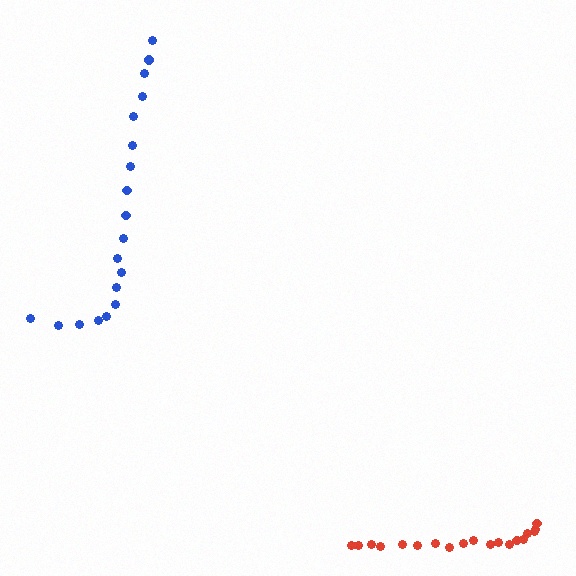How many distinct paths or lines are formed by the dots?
There are 2 distinct paths.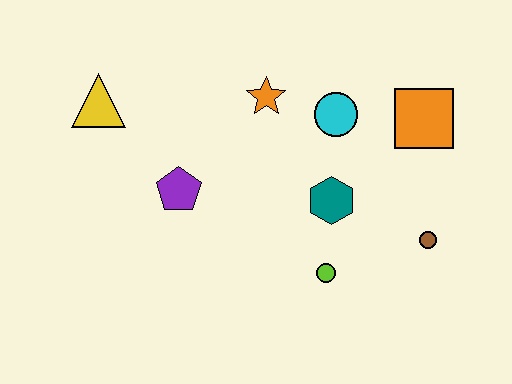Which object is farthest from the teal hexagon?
The yellow triangle is farthest from the teal hexagon.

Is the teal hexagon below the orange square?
Yes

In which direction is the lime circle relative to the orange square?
The lime circle is below the orange square.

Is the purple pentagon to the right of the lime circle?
No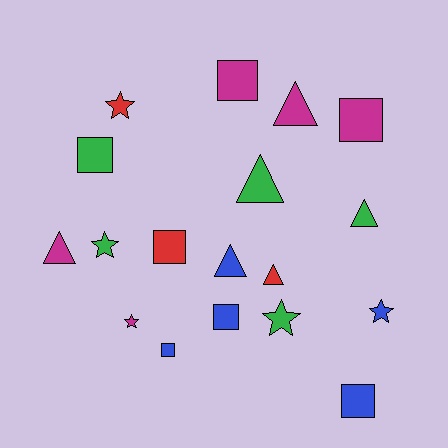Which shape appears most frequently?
Square, with 7 objects.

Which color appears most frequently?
Magenta, with 5 objects.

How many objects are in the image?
There are 18 objects.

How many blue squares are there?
There are 3 blue squares.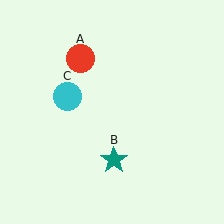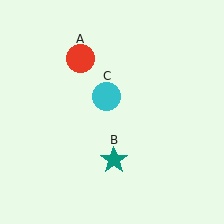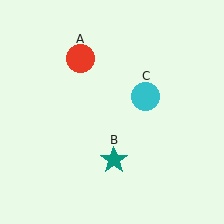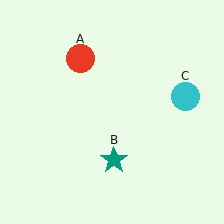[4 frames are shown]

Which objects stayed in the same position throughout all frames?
Red circle (object A) and teal star (object B) remained stationary.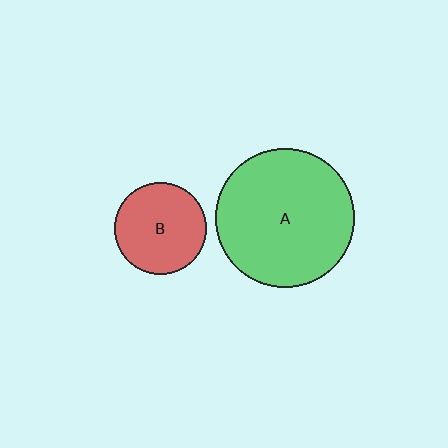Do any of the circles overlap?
No, none of the circles overlap.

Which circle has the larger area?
Circle A (green).